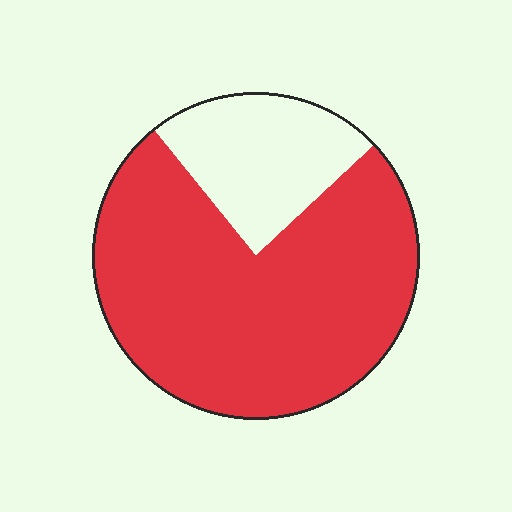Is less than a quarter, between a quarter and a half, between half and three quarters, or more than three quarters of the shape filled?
More than three quarters.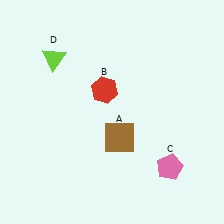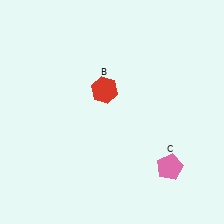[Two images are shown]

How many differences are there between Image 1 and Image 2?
There are 2 differences between the two images.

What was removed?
The lime triangle (D), the brown square (A) were removed in Image 2.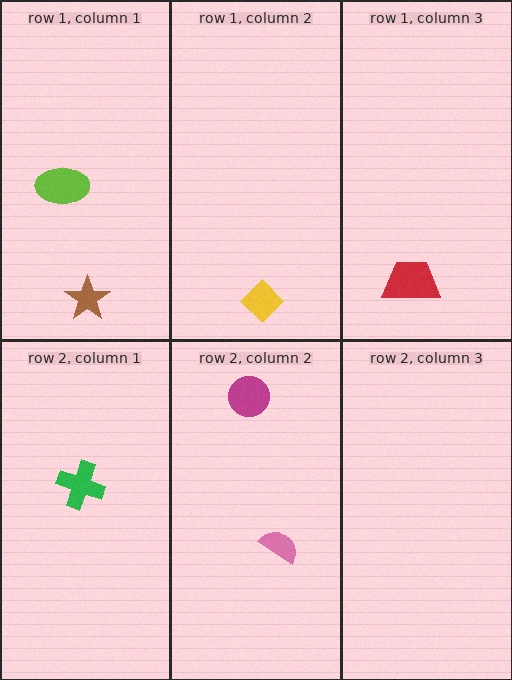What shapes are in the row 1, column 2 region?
The yellow diamond.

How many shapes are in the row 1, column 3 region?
1.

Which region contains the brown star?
The row 1, column 1 region.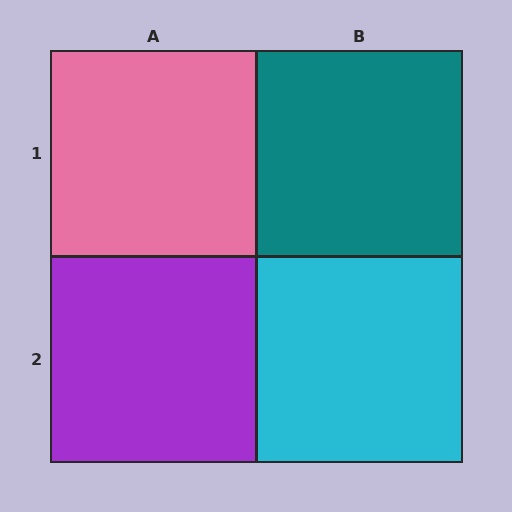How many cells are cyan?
1 cell is cyan.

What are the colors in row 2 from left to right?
Purple, cyan.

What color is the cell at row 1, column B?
Teal.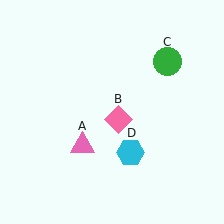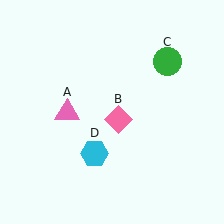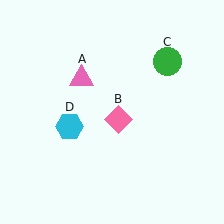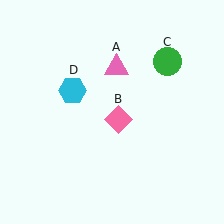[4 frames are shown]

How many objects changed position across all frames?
2 objects changed position: pink triangle (object A), cyan hexagon (object D).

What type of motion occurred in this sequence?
The pink triangle (object A), cyan hexagon (object D) rotated clockwise around the center of the scene.